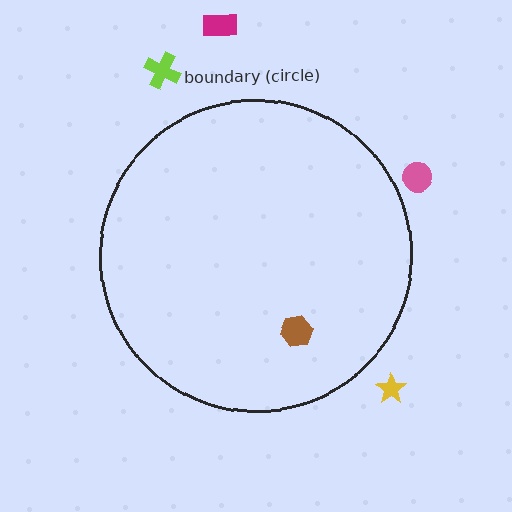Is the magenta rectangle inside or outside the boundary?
Outside.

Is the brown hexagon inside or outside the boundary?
Inside.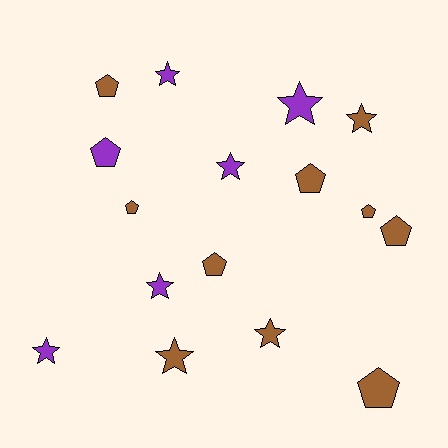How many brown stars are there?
There are 3 brown stars.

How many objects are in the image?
There are 16 objects.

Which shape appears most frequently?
Pentagon, with 8 objects.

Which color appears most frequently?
Brown, with 10 objects.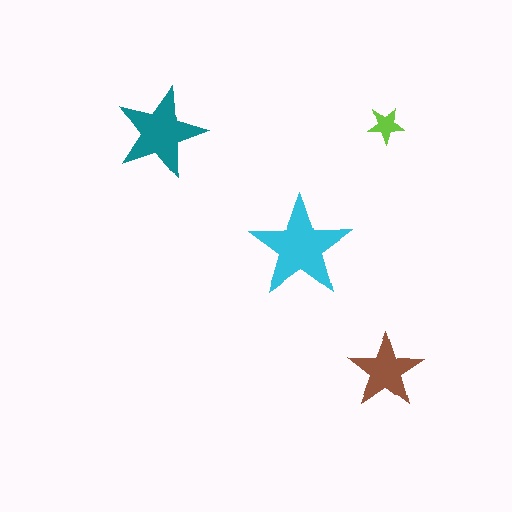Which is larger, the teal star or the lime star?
The teal one.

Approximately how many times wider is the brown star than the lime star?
About 2 times wider.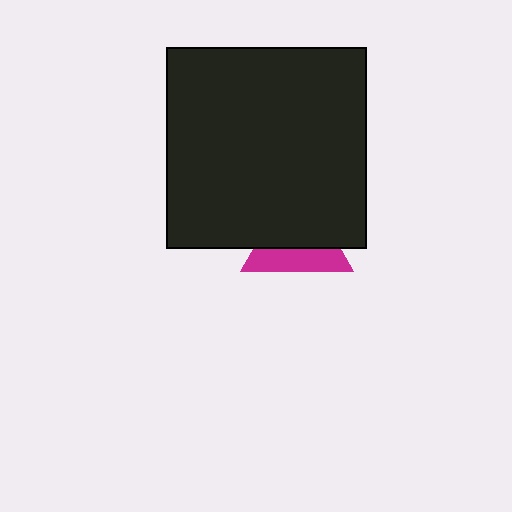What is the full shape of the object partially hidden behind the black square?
The partially hidden object is a magenta triangle.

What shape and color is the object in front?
The object in front is a black square.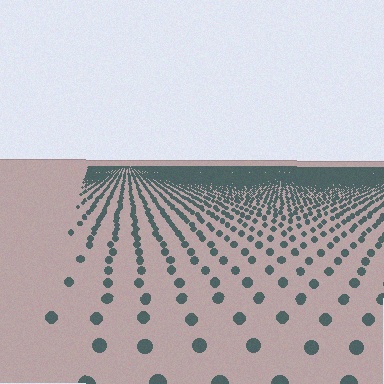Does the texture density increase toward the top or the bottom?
Density increases toward the top.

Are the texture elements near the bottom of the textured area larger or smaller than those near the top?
Larger. Near the bottom, elements are closer to the viewer and appear at a bigger on-screen size.